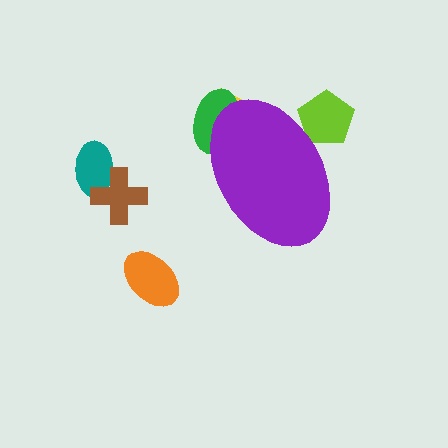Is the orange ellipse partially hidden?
No, the orange ellipse is fully visible.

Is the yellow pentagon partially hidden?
Yes, the yellow pentagon is partially hidden behind the purple ellipse.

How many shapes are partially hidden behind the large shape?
3 shapes are partially hidden.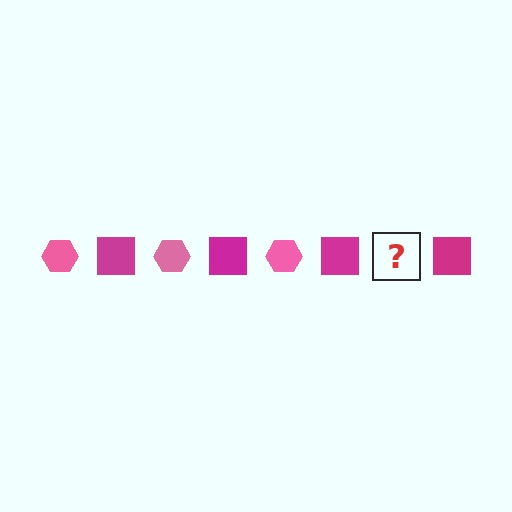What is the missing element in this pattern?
The missing element is a pink hexagon.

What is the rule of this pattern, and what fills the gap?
The rule is that the pattern alternates between pink hexagon and magenta square. The gap should be filled with a pink hexagon.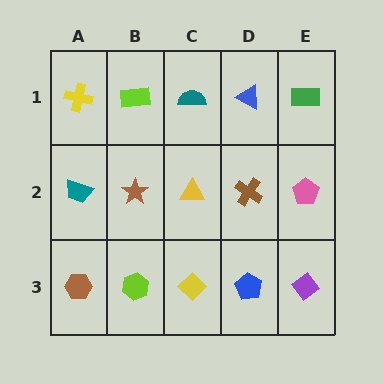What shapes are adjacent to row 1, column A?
A teal trapezoid (row 2, column A), a lime rectangle (row 1, column B).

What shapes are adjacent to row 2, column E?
A green rectangle (row 1, column E), a purple diamond (row 3, column E), a brown cross (row 2, column D).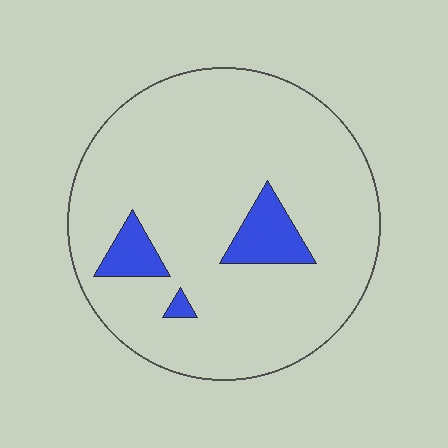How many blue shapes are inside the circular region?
3.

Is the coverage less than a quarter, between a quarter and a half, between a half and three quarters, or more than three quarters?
Less than a quarter.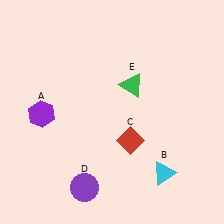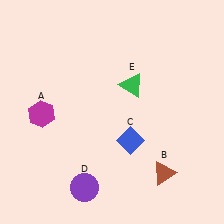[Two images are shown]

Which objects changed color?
A changed from purple to magenta. B changed from cyan to brown. C changed from red to blue.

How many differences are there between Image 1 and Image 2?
There are 3 differences between the two images.